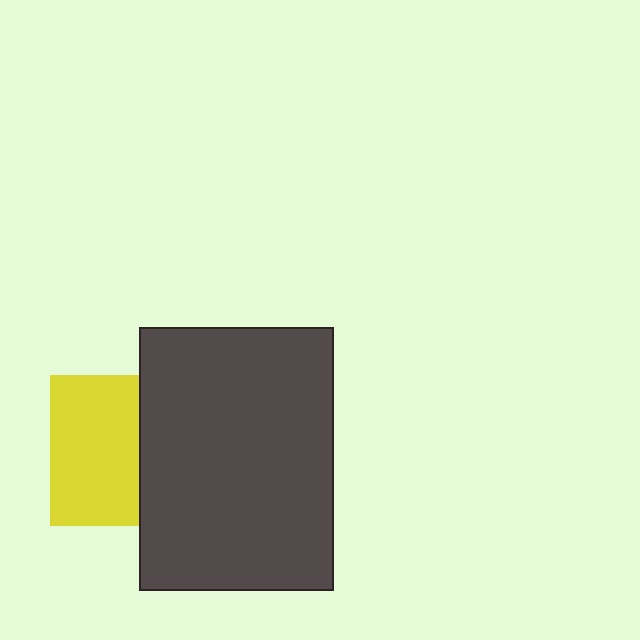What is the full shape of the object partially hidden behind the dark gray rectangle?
The partially hidden object is a yellow square.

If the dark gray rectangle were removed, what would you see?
You would see the complete yellow square.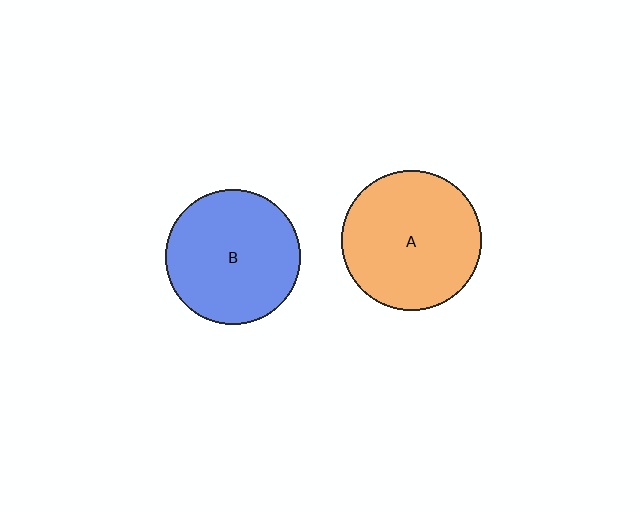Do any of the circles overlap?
No, none of the circles overlap.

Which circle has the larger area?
Circle A (orange).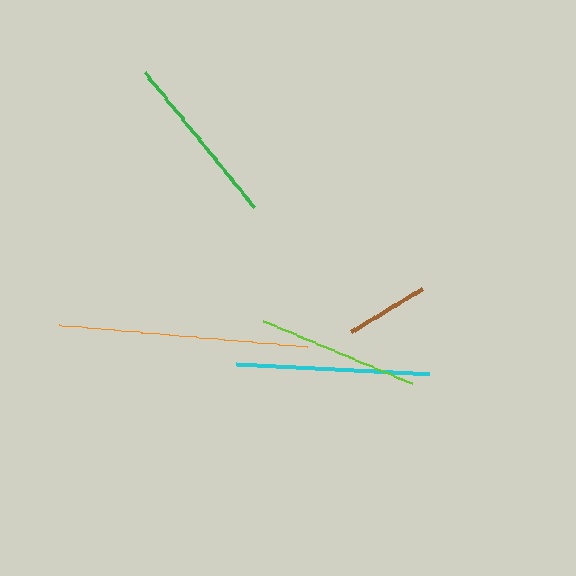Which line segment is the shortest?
The brown line is the shortest at approximately 84 pixels.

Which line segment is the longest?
The orange line is the longest at approximately 249 pixels.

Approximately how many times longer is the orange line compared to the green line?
The orange line is approximately 1.4 times the length of the green line.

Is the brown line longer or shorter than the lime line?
The lime line is longer than the brown line.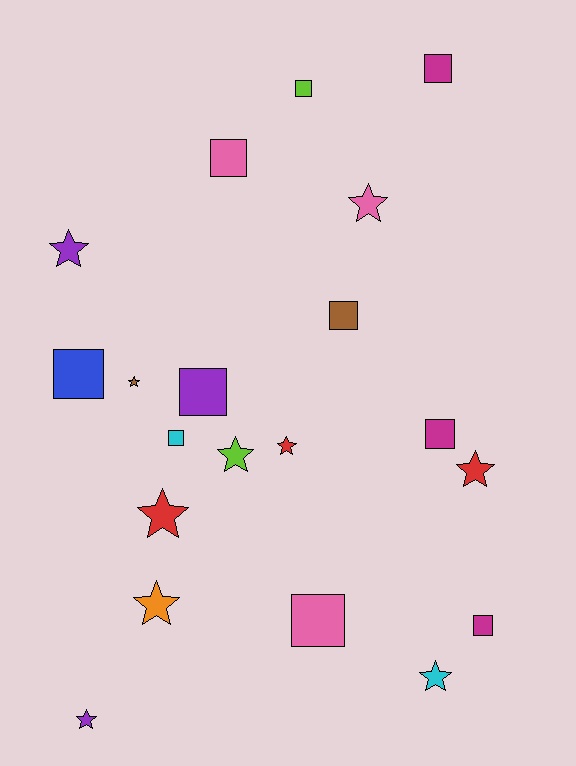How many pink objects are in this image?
There are 3 pink objects.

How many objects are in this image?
There are 20 objects.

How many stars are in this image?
There are 10 stars.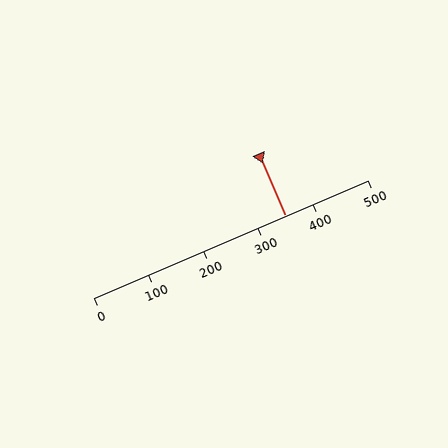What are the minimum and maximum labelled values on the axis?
The axis runs from 0 to 500.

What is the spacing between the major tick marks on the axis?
The major ticks are spaced 100 apart.